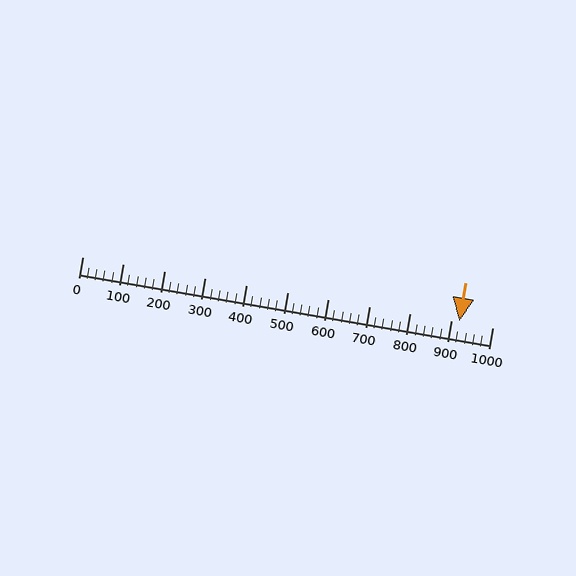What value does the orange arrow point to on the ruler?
The orange arrow points to approximately 920.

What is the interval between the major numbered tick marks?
The major tick marks are spaced 100 units apart.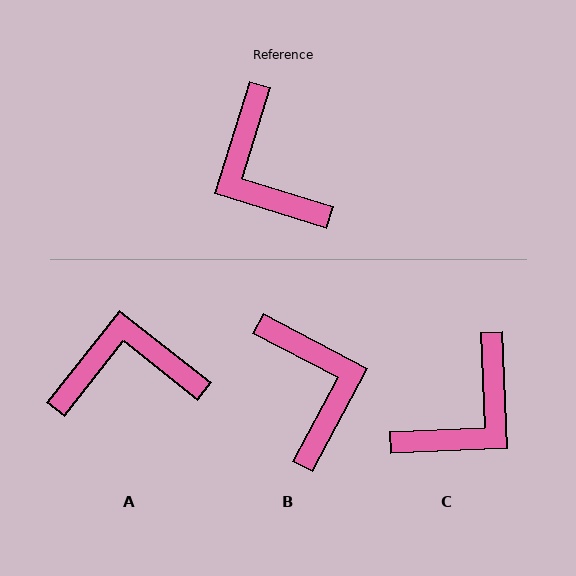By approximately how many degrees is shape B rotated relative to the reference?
Approximately 170 degrees counter-clockwise.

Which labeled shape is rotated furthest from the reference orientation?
B, about 170 degrees away.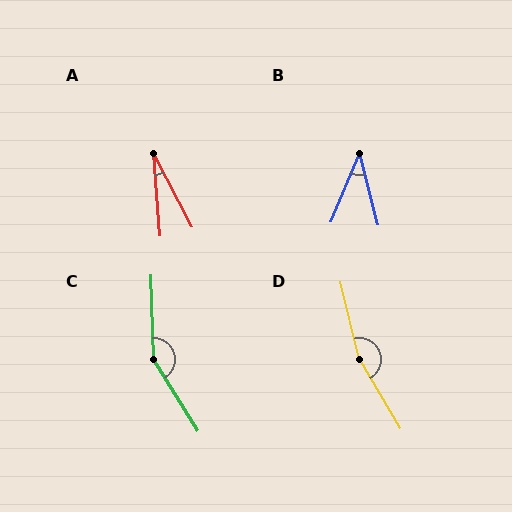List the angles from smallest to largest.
A (23°), B (37°), C (150°), D (163°).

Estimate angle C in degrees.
Approximately 150 degrees.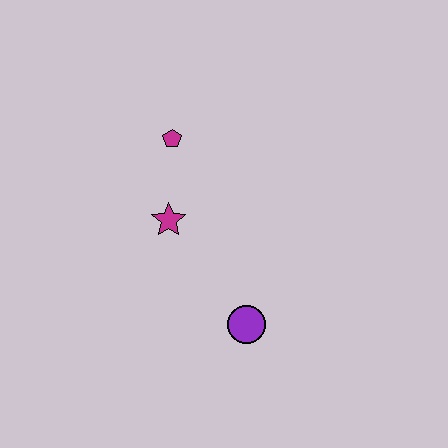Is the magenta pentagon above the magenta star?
Yes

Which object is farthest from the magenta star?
The purple circle is farthest from the magenta star.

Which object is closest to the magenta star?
The magenta pentagon is closest to the magenta star.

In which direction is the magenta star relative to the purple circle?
The magenta star is above the purple circle.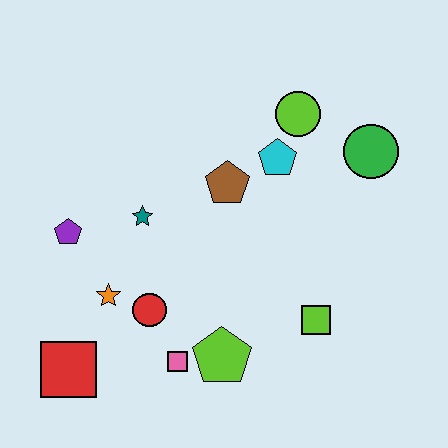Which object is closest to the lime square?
The lime pentagon is closest to the lime square.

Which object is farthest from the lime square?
The purple pentagon is farthest from the lime square.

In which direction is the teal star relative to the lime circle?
The teal star is to the left of the lime circle.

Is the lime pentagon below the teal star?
Yes